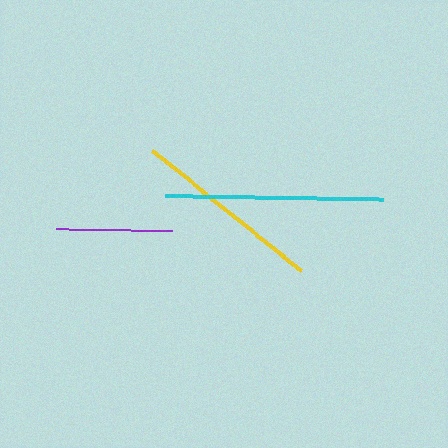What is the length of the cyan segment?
The cyan segment is approximately 218 pixels long.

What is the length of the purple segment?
The purple segment is approximately 117 pixels long.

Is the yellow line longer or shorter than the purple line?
The yellow line is longer than the purple line.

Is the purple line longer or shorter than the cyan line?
The cyan line is longer than the purple line.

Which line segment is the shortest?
The purple line is the shortest at approximately 117 pixels.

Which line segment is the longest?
The cyan line is the longest at approximately 218 pixels.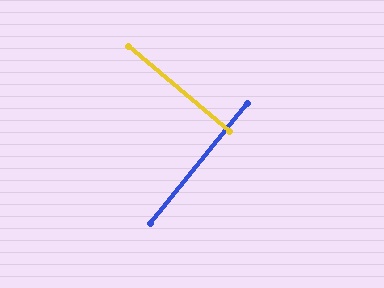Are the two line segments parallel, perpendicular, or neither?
Perpendicular — they meet at approximately 89°.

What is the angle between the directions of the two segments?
Approximately 89 degrees.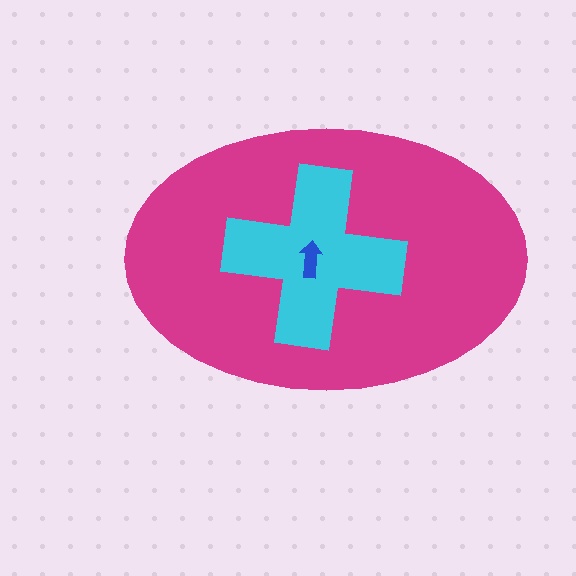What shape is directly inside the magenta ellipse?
The cyan cross.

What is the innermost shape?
The blue arrow.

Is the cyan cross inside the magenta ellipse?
Yes.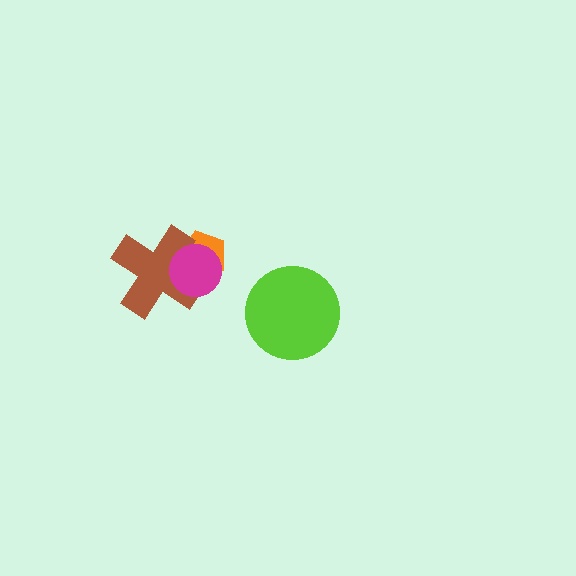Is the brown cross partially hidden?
Yes, it is partially covered by another shape.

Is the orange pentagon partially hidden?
Yes, it is partially covered by another shape.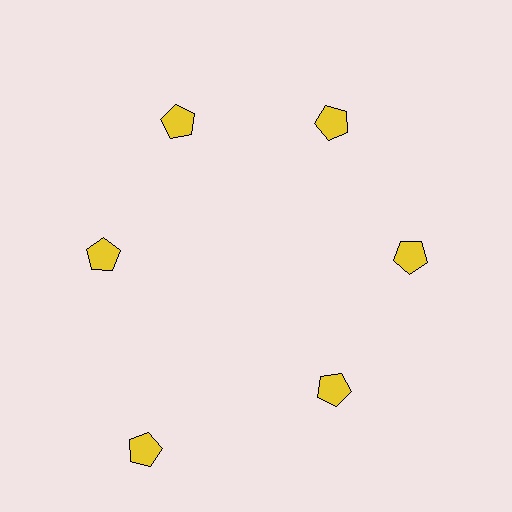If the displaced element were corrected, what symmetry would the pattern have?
It would have 6-fold rotational symmetry — the pattern would map onto itself every 60 degrees.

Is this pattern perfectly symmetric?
No. The 6 yellow pentagons are arranged in a ring, but one element near the 7 o'clock position is pushed outward from the center, breaking the 6-fold rotational symmetry.